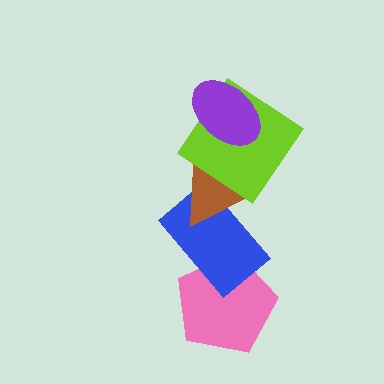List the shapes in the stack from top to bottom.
From top to bottom: the purple ellipse, the lime diamond, the brown triangle, the blue rectangle, the pink pentagon.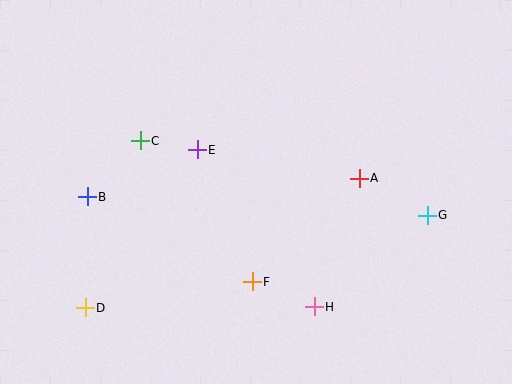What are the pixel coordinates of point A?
Point A is at (359, 178).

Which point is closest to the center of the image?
Point E at (197, 150) is closest to the center.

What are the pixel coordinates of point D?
Point D is at (85, 308).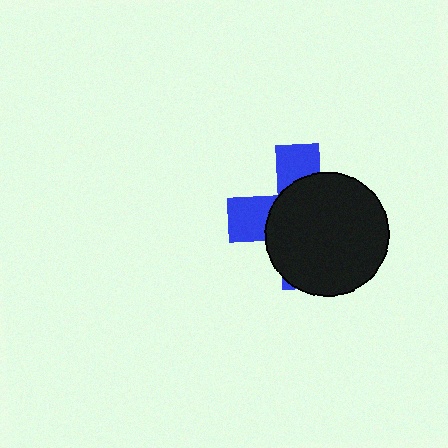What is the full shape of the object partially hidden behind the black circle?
The partially hidden object is a blue cross.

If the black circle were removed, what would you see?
You would see the complete blue cross.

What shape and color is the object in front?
The object in front is a black circle.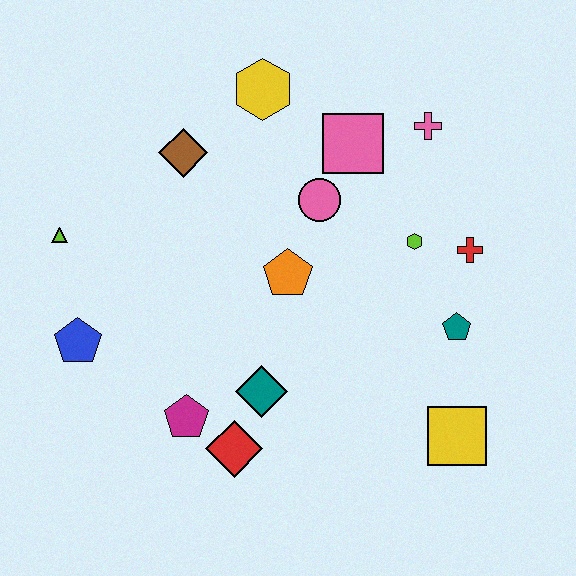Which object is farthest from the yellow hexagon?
The yellow square is farthest from the yellow hexagon.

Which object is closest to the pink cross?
The pink square is closest to the pink cross.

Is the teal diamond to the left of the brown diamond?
No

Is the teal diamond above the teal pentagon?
No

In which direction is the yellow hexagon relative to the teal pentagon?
The yellow hexagon is above the teal pentagon.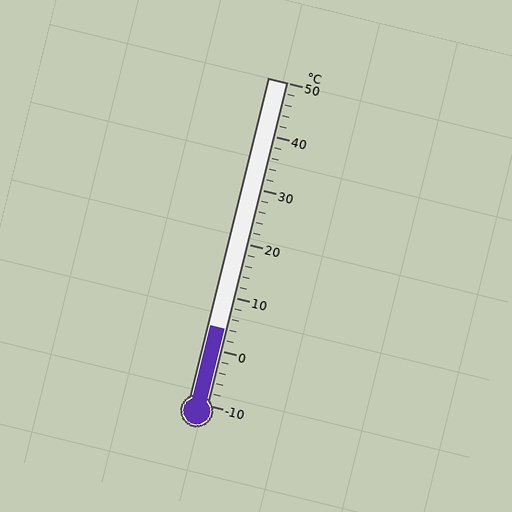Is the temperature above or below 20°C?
The temperature is below 20°C.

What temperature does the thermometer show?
The thermometer shows approximately 4°C.